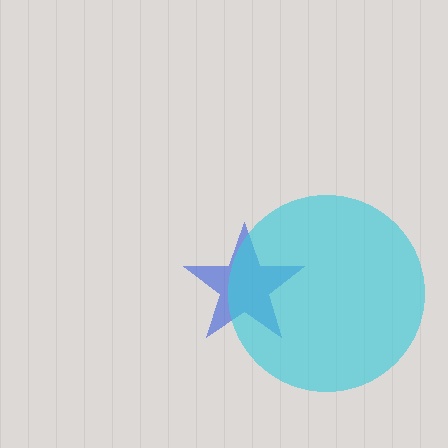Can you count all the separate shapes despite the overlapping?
Yes, there are 2 separate shapes.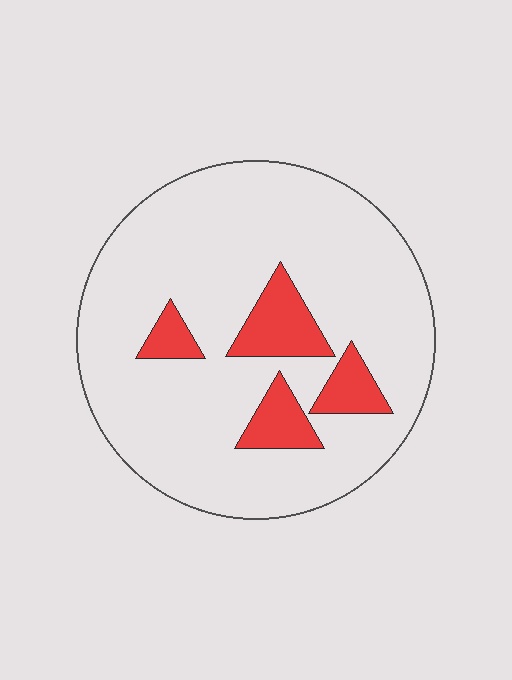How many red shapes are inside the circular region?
4.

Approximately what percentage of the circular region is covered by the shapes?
Approximately 15%.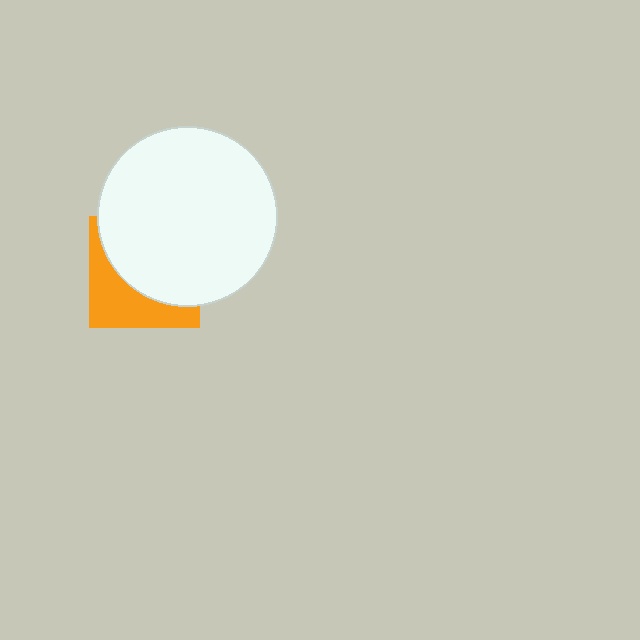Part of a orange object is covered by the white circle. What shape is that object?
It is a square.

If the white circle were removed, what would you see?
You would see the complete orange square.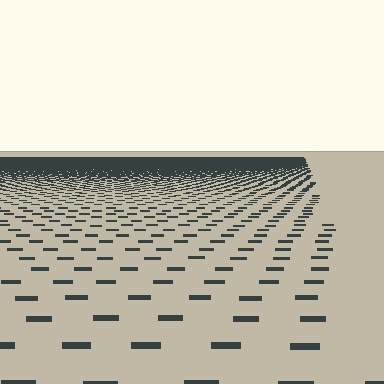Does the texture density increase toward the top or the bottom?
Density increases toward the top.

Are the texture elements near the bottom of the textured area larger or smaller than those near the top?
Larger. Near the bottom, elements are closer to the viewer and appear at a bigger on-screen size.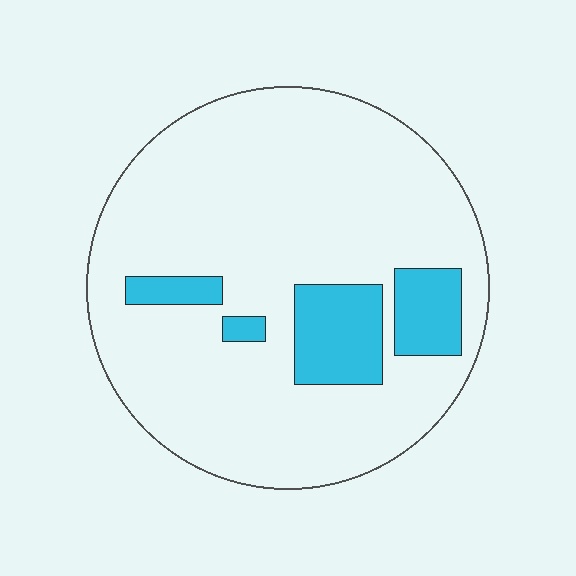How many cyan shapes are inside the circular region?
4.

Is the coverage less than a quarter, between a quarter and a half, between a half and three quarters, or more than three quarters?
Less than a quarter.